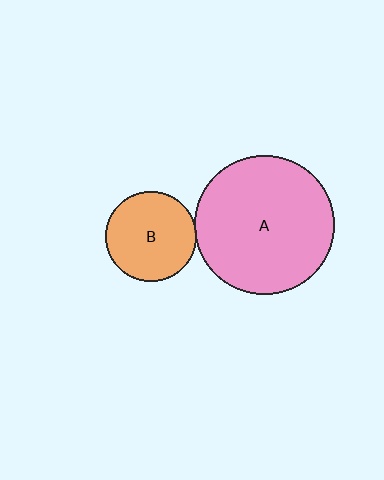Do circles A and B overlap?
Yes.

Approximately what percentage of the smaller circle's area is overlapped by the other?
Approximately 5%.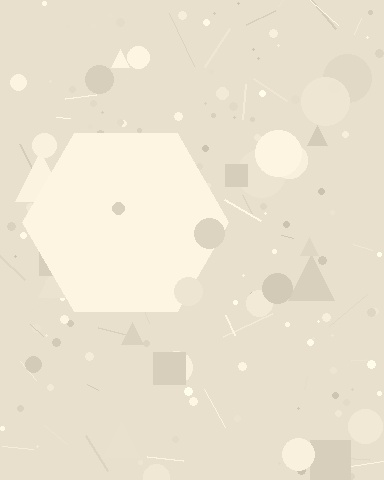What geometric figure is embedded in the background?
A hexagon is embedded in the background.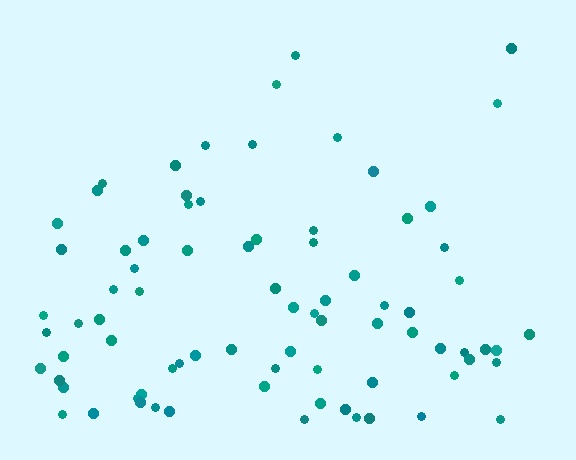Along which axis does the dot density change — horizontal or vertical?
Vertical.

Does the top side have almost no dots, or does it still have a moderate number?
Still a moderate number, just noticeably fewer than the bottom.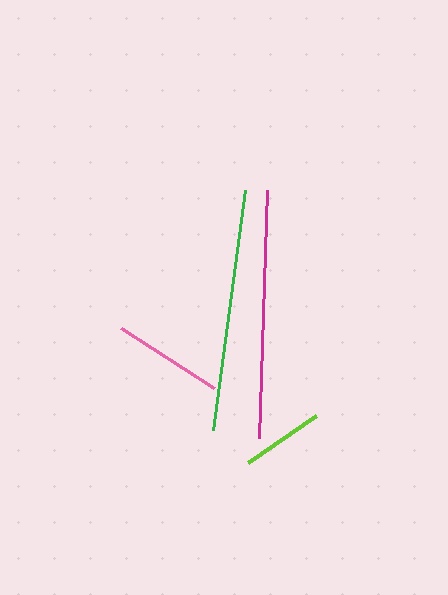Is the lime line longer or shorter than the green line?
The green line is longer than the lime line.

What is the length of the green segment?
The green segment is approximately 242 pixels long.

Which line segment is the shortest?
The lime line is the shortest at approximately 82 pixels.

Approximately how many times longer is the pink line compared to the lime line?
The pink line is approximately 1.3 times the length of the lime line.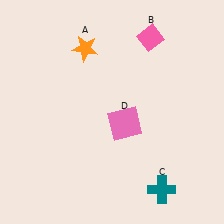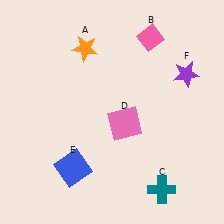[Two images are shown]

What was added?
A blue square (E), a purple star (F) were added in Image 2.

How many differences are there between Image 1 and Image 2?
There are 2 differences between the two images.